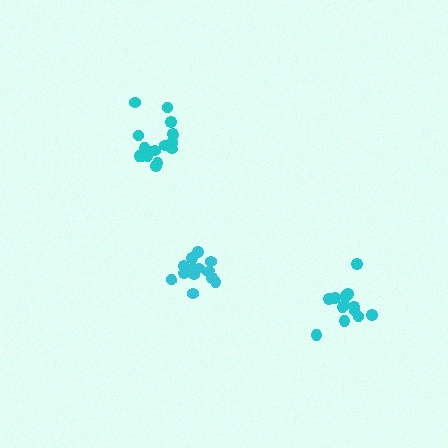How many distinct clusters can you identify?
There are 3 distinct clusters.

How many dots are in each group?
Group 1: 13 dots, Group 2: 13 dots, Group 3: 16 dots (42 total).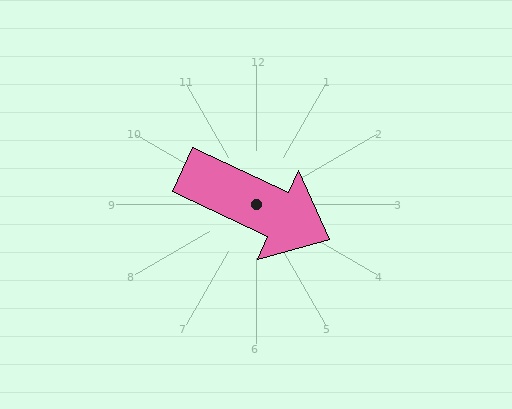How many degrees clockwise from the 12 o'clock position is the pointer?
Approximately 115 degrees.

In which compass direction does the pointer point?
Southeast.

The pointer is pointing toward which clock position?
Roughly 4 o'clock.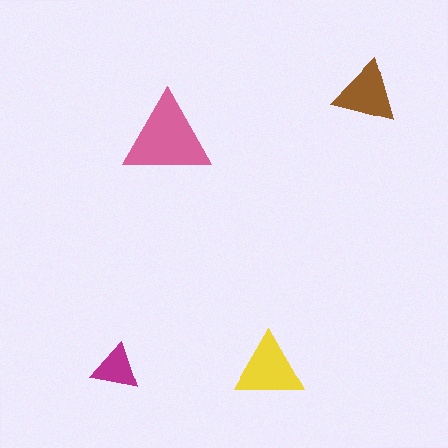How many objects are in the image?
There are 4 objects in the image.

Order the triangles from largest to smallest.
the pink one, the yellow one, the brown one, the magenta one.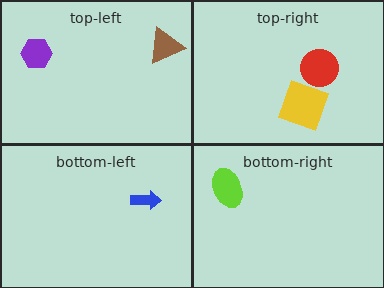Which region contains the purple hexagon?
The top-left region.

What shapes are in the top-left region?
The purple hexagon, the brown triangle.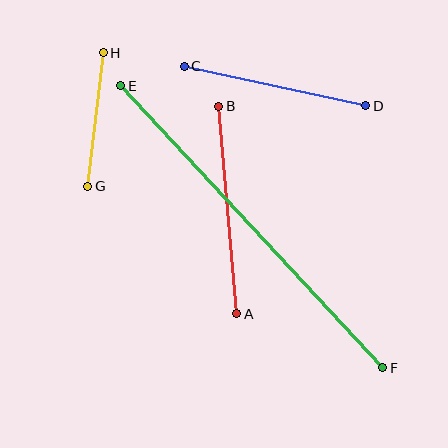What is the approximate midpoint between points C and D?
The midpoint is at approximately (275, 86) pixels.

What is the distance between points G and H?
The distance is approximately 134 pixels.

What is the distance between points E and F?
The distance is approximately 385 pixels.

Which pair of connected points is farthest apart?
Points E and F are farthest apart.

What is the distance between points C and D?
The distance is approximately 186 pixels.